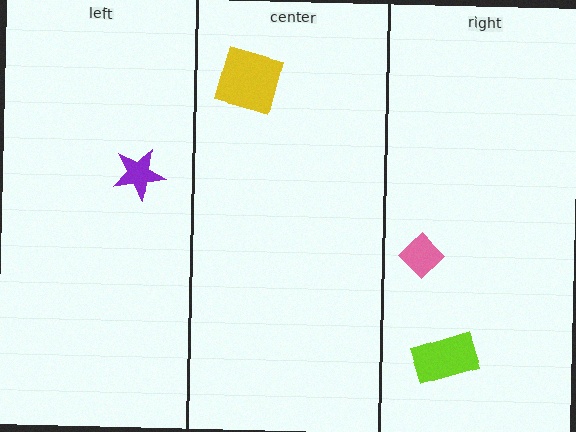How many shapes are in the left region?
1.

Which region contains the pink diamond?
The right region.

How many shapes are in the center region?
1.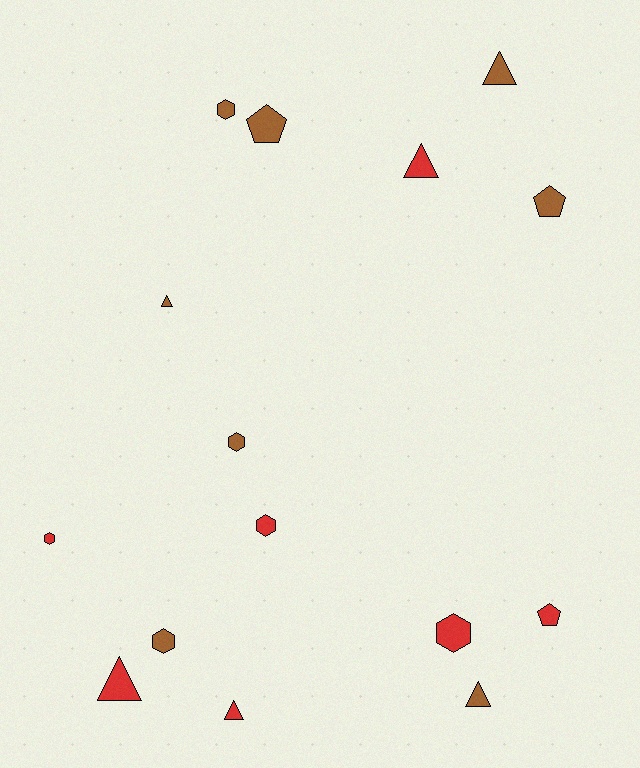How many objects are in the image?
There are 15 objects.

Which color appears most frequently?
Brown, with 8 objects.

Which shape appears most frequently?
Triangle, with 6 objects.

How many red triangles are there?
There are 3 red triangles.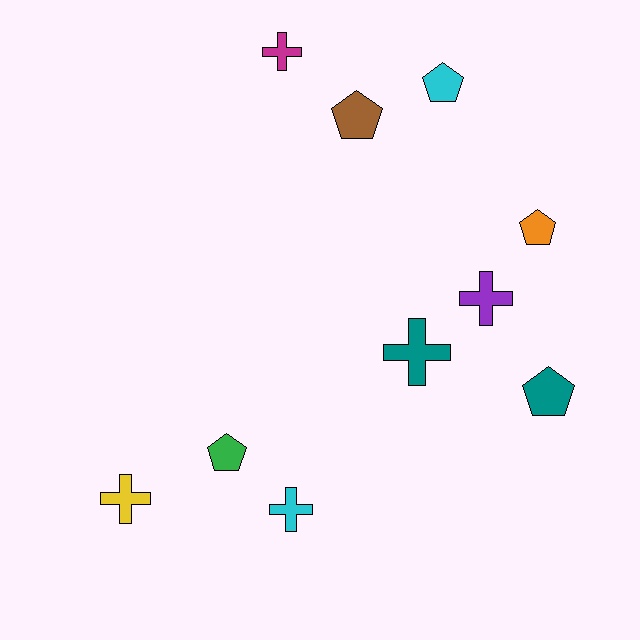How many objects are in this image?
There are 10 objects.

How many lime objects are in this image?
There are no lime objects.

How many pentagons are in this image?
There are 5 pentagons.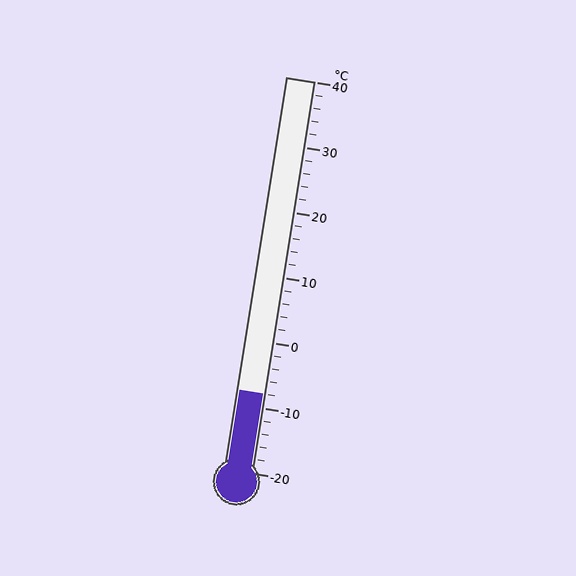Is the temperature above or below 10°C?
The temperature is below 10°C.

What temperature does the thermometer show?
The thermometer shows approximately -8°C.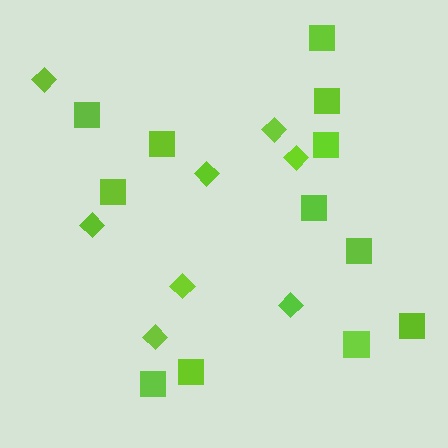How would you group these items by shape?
There are 2 groups: one group of squares (12) and one group of diamonds (8).